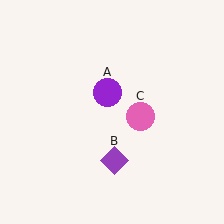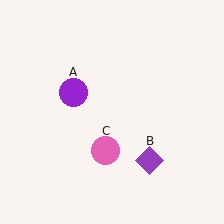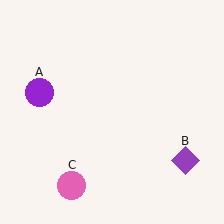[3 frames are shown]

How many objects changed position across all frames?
3 objects changed position: purple circle (object A), purple diamond (object B), pink circle (object C).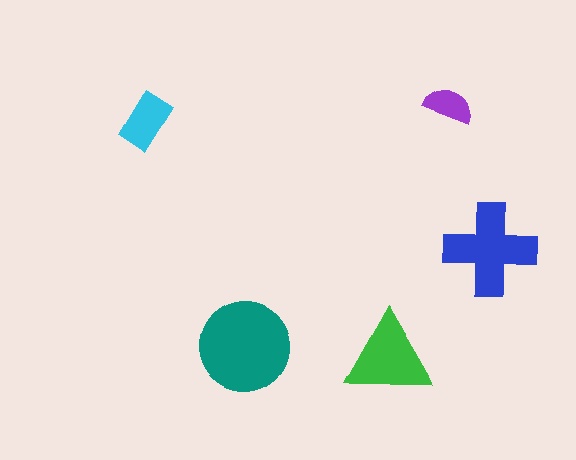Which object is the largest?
The teal circle.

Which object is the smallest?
The purple semicircle.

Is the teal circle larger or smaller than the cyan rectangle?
Larger.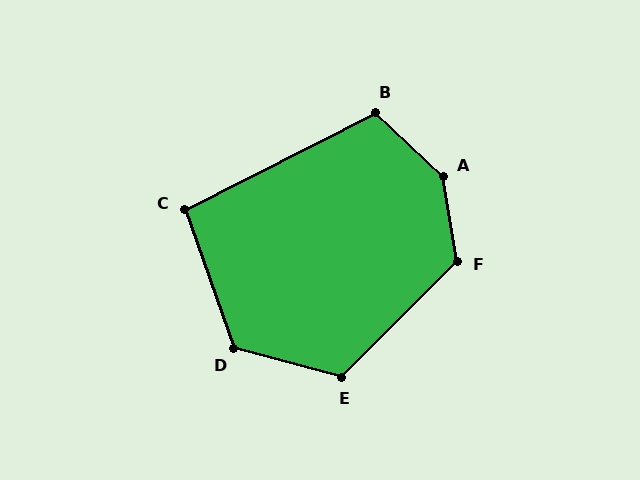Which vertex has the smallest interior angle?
C, at approximately 97 degrees.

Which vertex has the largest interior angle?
A, at approximately 142 degrees.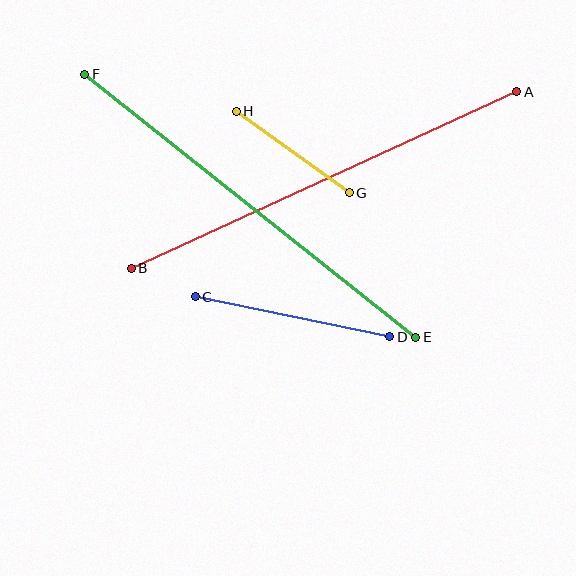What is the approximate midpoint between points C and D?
The midpoint is at approximately (292, 317) pixels.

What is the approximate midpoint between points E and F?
The midpoint is at approximately (250, 206) pixels.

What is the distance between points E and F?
The distance is approximately 423 pixels.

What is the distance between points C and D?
The distance is approximately 198 pixels.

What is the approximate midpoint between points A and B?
The midpoint is at approximately (324, 180) pixels.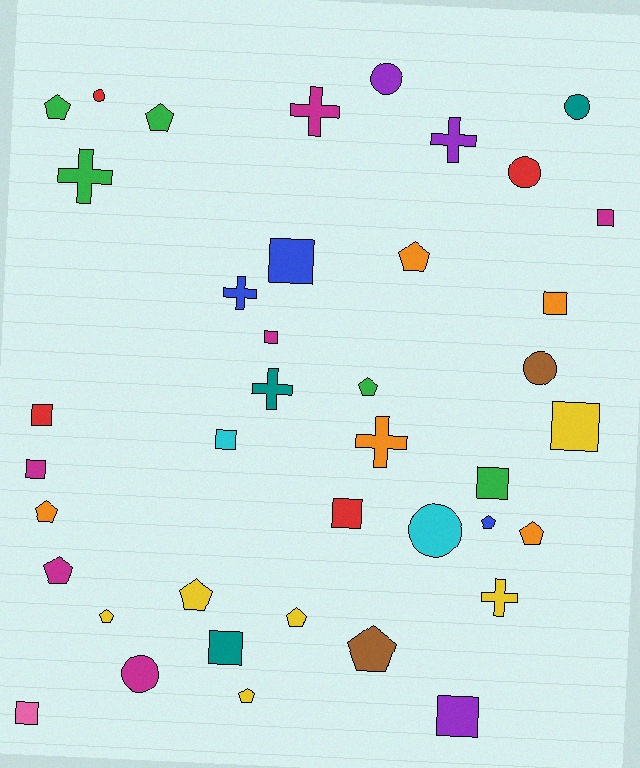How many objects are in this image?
There are 40 objects.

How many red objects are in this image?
There are 4 red objects.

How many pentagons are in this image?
There are 13 pentagons.